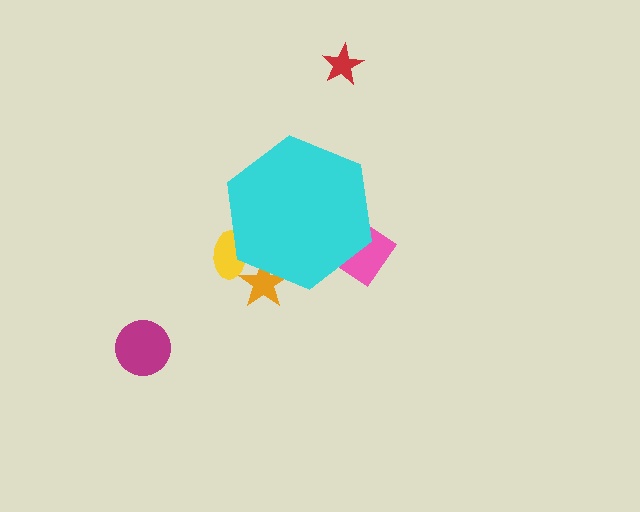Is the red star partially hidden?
No, the red star is fully visible.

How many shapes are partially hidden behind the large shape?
3 shapes are partially hidden.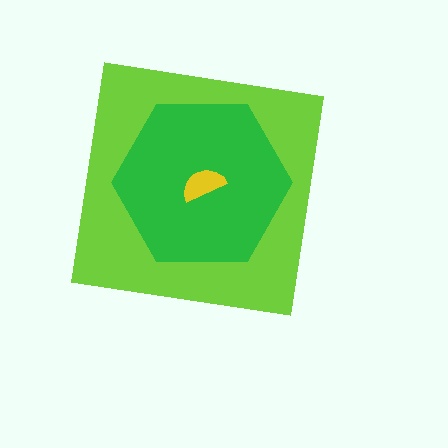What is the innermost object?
The yellow semicircle.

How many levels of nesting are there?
3.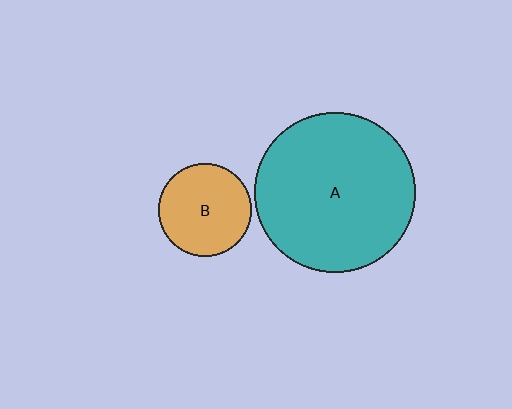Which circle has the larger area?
Circle A (teal).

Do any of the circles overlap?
No, none of the circles overlap.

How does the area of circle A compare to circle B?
Approximately 3.0 times.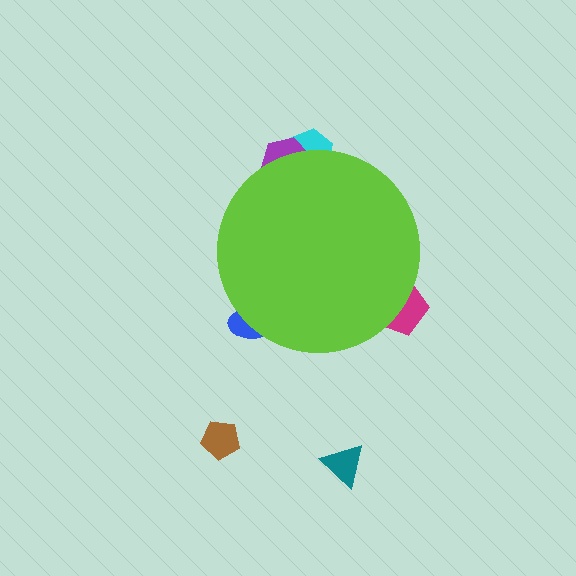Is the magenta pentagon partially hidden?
Yes, the magenta pentagon is partially hidden behind the lime circle.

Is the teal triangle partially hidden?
No, the teal triangle is fully visible.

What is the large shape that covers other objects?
A lime circle.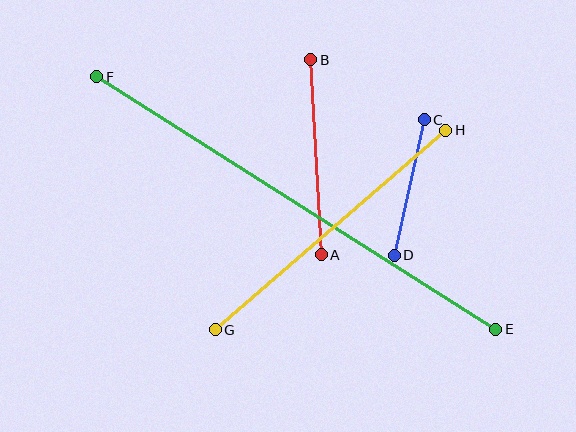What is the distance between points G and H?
The distance is approximately 305 pixels.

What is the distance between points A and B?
The distance is approximately 195 pixels.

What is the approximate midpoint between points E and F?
The midpoint is at approximately (296, 203) pixels.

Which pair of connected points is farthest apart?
Points E and F are farthest apart.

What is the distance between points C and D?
The distance is approximately 139 pixels.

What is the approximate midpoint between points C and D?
The midpoint is at approximately (409, 188) pixels.